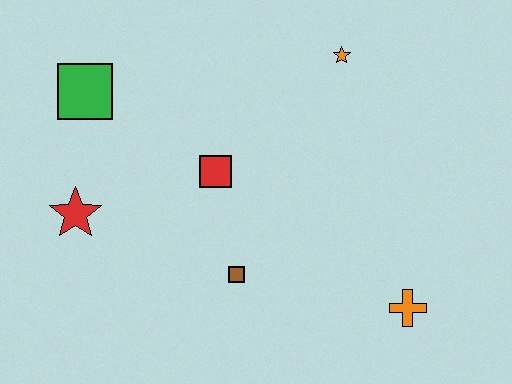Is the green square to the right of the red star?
Yes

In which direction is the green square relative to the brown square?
The green square is above the brown square.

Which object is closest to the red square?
The brown square is closest to the red square.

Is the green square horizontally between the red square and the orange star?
No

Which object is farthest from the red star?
The orange cross is farthest from the red star.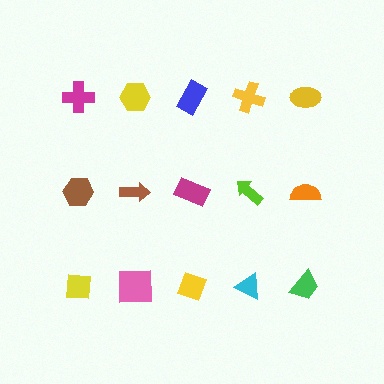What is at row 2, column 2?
A brown arrow.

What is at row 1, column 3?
A blue rectangle.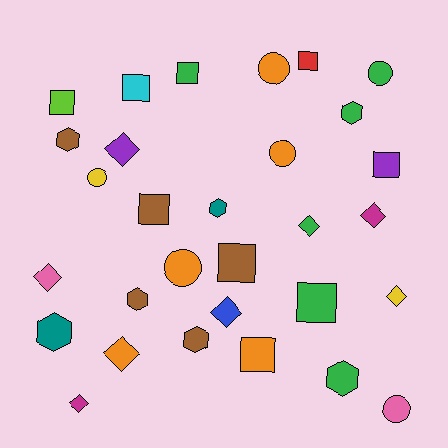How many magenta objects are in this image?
There are 2 magenta objects.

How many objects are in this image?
There are 30 objects.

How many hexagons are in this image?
There are 7 hexagons.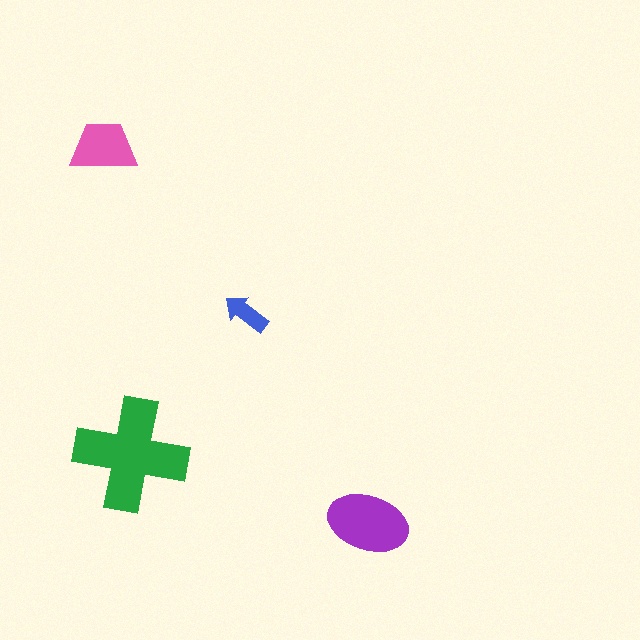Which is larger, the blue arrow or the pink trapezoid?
The pink trapezoid.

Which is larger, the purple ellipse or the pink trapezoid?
The purple ellipse.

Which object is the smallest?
The blue arrow.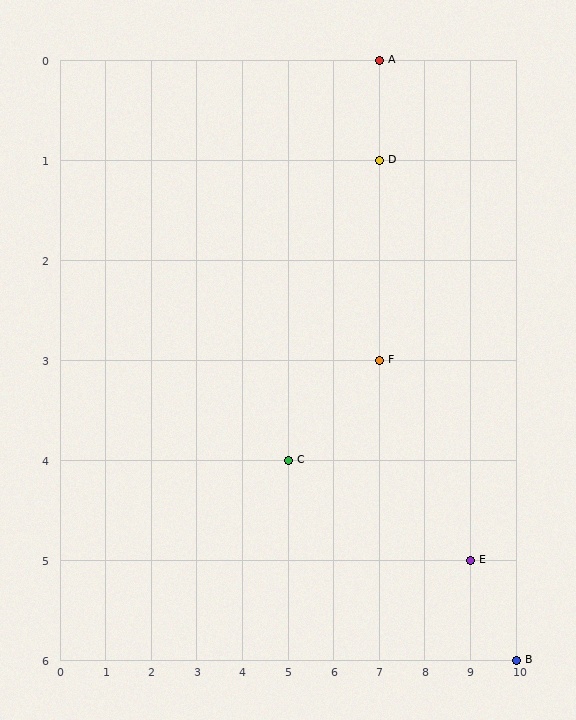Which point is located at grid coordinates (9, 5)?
Point E is at (9, 5).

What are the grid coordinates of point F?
Point F is at grid coordinates (7, 3).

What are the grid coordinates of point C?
Point C is at grid coordinates (5, 4).